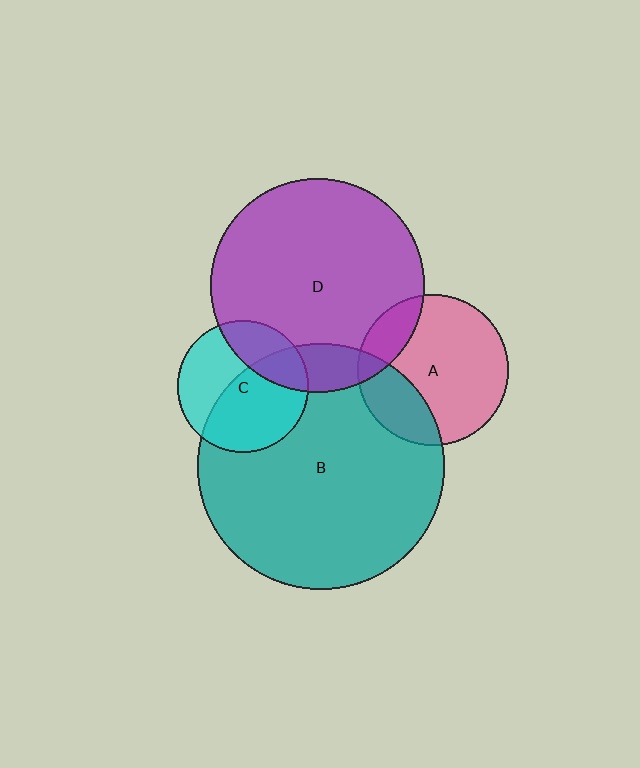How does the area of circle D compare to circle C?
Approximately 2.6 times.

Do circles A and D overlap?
Yes.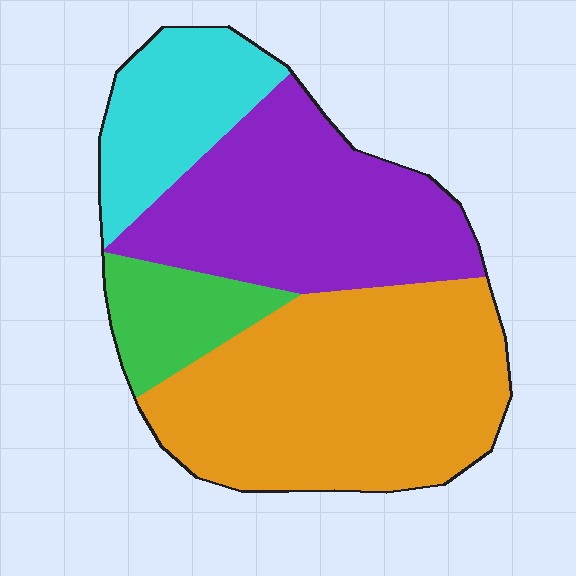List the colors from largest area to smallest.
From largest to smallest: orange, purple, cyan, green.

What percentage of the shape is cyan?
Cyan takes up about one sixth (1/6) of the shape.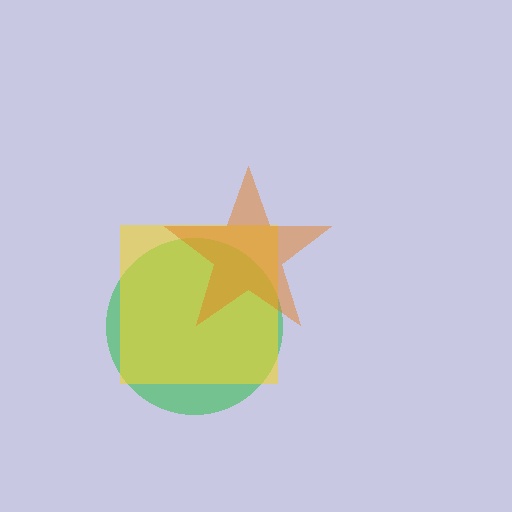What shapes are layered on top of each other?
The layered shapes are: a green circle, a yellow square, an orange star.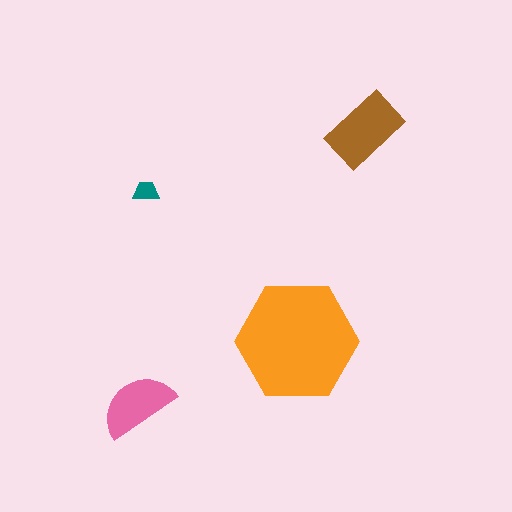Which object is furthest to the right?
The brown rectangle is rightmost.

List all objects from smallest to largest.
The teal trapezoid, the pink semicircle, the brown rectangle, the orange hexagon.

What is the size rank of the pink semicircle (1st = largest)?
3rd.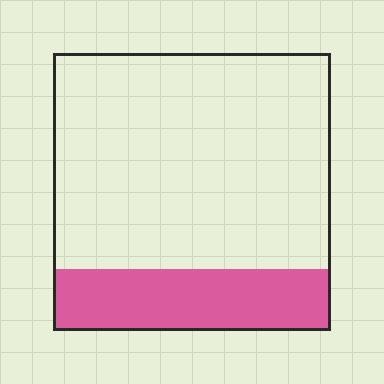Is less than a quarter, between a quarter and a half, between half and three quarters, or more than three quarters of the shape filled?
Less than a quarter.